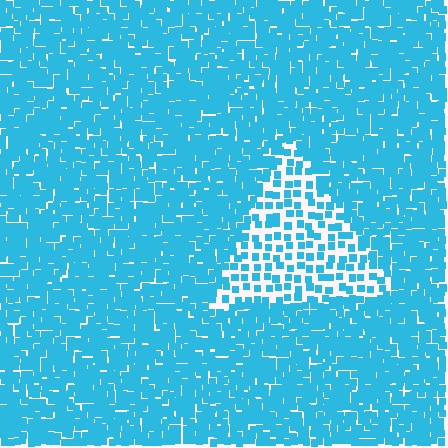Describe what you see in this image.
The image contains small cyan elements arranged at two different densities. A triangle-shaped region is visible where the elements are less densely packed than the surrounding area.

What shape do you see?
I see a triangle.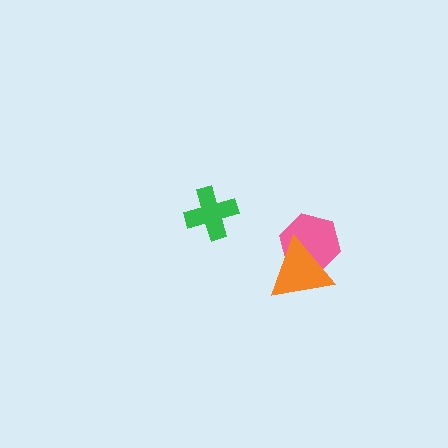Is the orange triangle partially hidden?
No, no other shape covers it.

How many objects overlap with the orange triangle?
1 object overlaps with the orange triangle.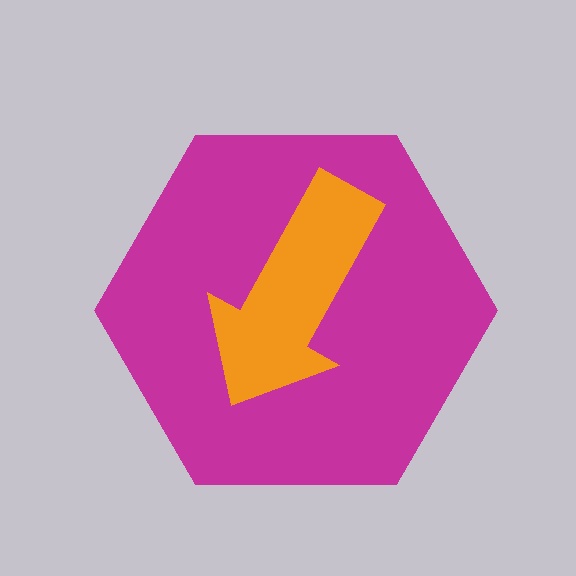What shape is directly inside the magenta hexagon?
The orange arrow.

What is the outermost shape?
The magenta hexagon.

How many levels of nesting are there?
2.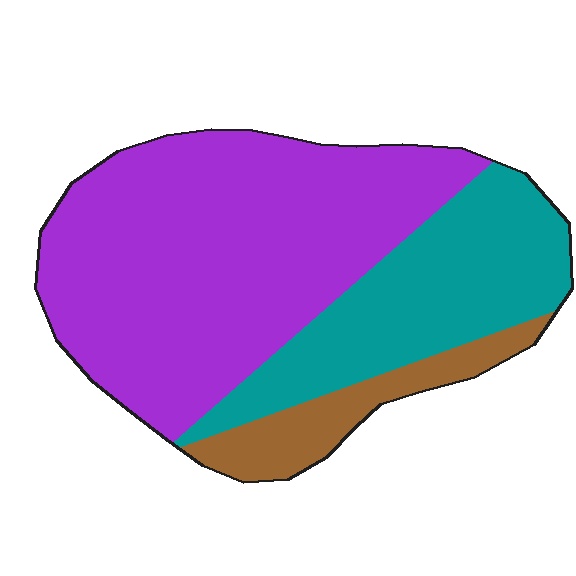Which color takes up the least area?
Brown, at roughly 10%.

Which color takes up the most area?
Purple, at roughly 60%.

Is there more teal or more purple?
Purple.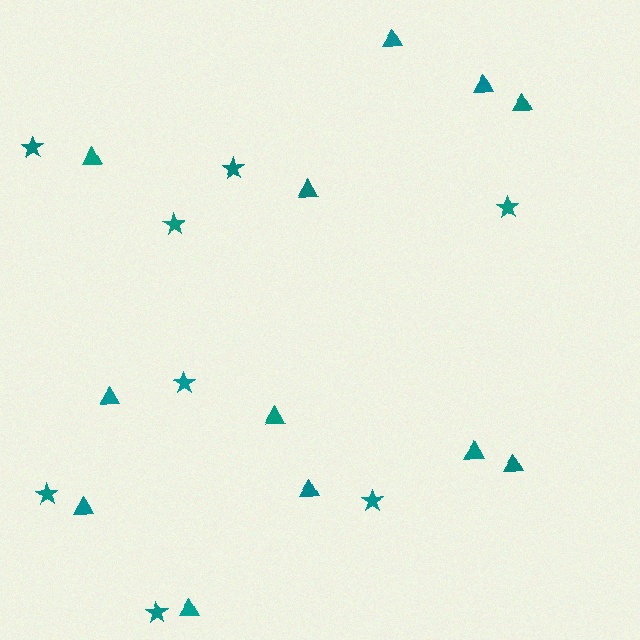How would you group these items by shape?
There are 2 groups: one group of triangles (12) and one group of stars (8).